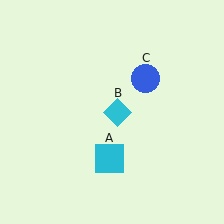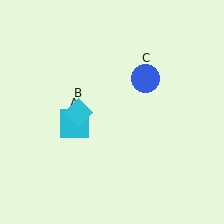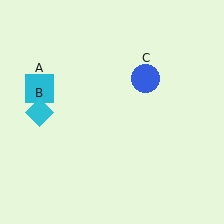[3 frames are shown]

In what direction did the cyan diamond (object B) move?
The cyan diamond (object B) moved left.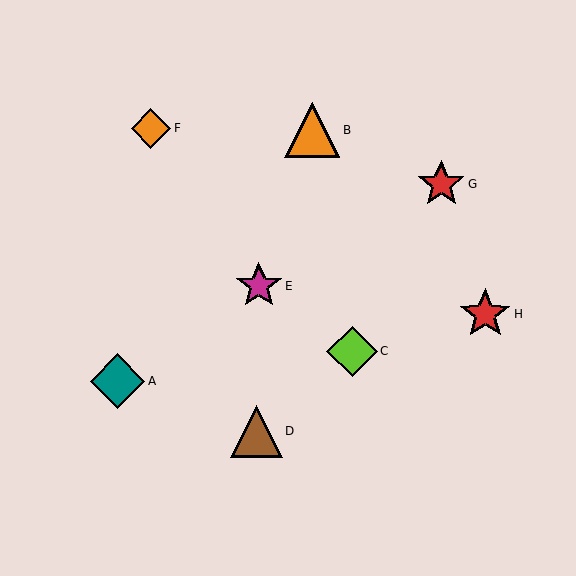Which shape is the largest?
The teal diamond (labeled A) is the largest.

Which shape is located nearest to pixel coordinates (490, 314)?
The red star (labeled H) at (485, 314) is nearest to that location.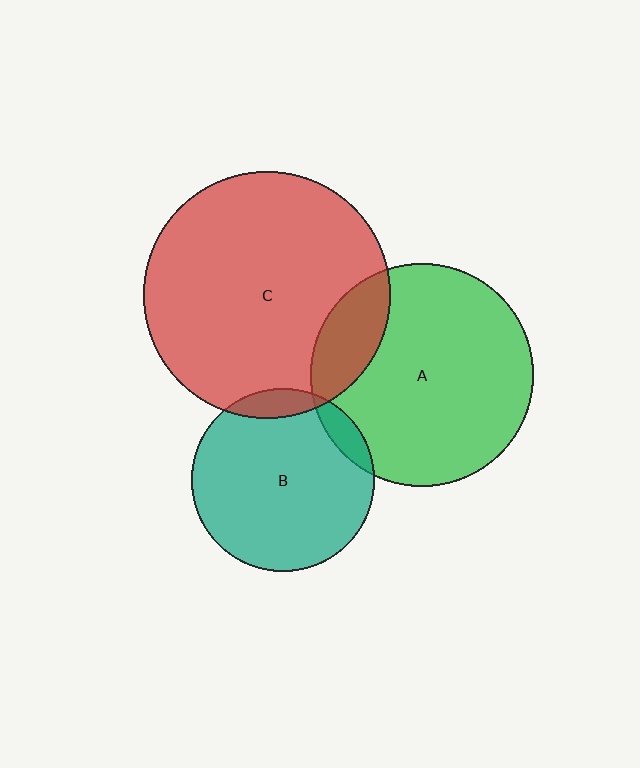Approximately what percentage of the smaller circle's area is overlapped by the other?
Approximately 15%.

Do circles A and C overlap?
Yes.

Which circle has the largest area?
Circle C (red).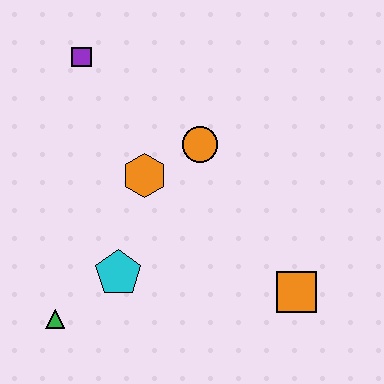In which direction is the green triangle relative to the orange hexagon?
The green triangle is below the orange hexagon.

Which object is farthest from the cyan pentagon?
The purple square is farthest from the cyan pentagon.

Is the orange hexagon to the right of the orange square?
No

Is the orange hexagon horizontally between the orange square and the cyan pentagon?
Yes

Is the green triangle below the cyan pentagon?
Yes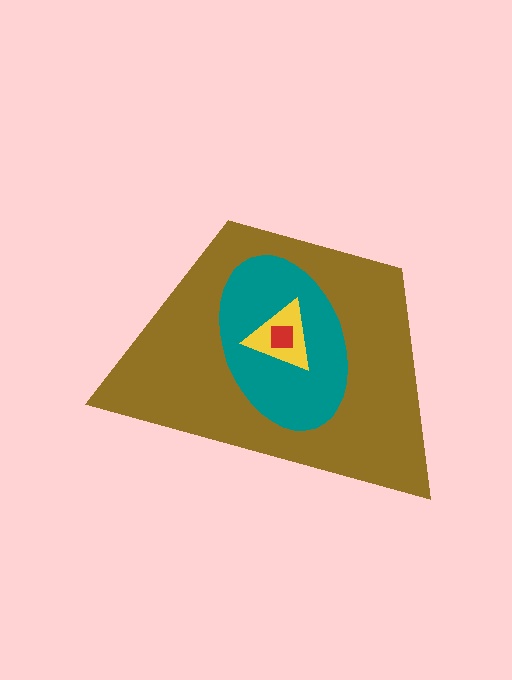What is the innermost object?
The red square.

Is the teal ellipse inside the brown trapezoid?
Yes.